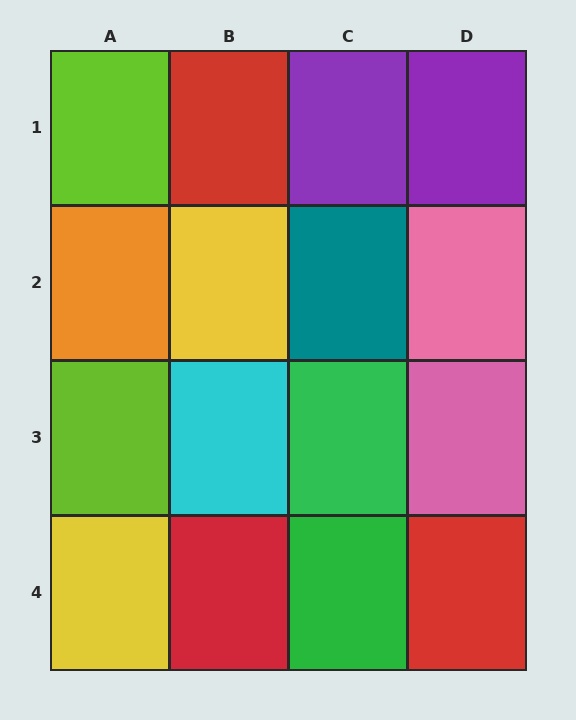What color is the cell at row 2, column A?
Orange.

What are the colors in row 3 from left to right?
Lime, cyan, green, pink.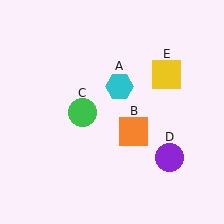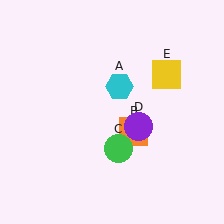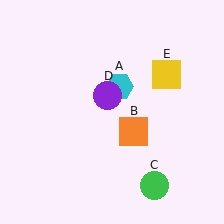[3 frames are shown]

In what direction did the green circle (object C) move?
The green circle (object C) moved down and to the right.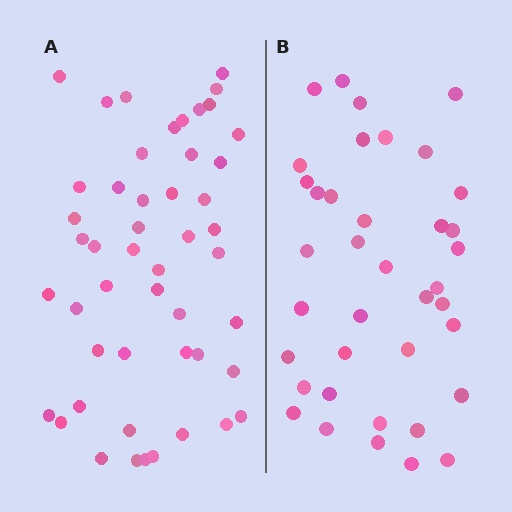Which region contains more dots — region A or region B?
Region A (the left region) has more dots.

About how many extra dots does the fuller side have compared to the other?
Region A has roughly 12 or so more dots than region B.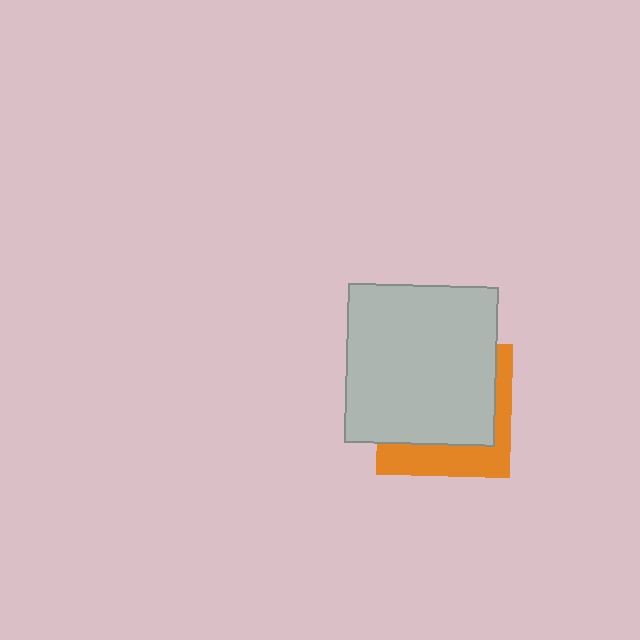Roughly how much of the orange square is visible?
A small part of it is visible (roughly 33%).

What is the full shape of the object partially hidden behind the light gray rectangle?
The partially hidden object is an orange square.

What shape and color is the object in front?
The object in front is a light gray rectangle.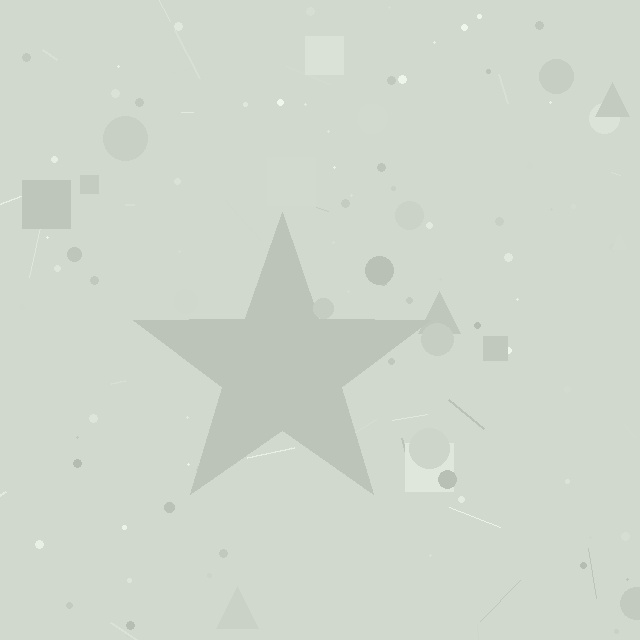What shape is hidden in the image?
A star is hidden in the image.